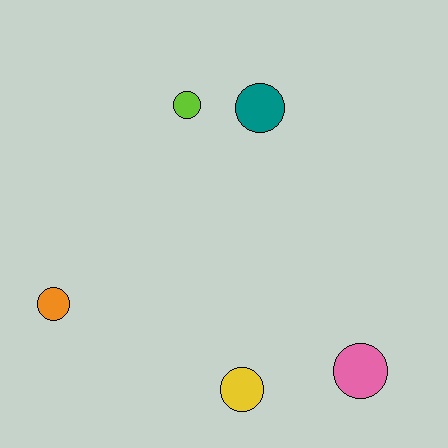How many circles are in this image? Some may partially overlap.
There are 5 circles.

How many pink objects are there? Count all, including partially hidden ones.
There is 1 pink object.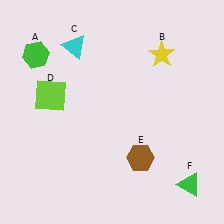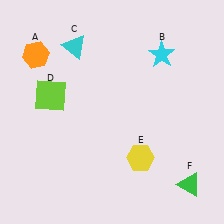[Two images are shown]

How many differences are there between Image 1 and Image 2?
There are 3 differences between the two images.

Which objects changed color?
A changed from green to orange. B changed from yellow to cyan. E changed from brown to yellow.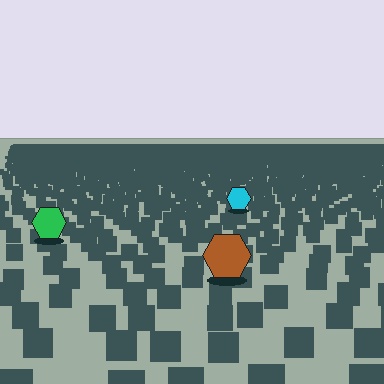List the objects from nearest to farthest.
From nearest to farthest: the brown hexagon, the green hexagon, the cyan hexagon.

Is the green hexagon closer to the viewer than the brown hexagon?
No. The brown hexagon is closer — you can tell from the texture gradient: the ground texture is coarser near it.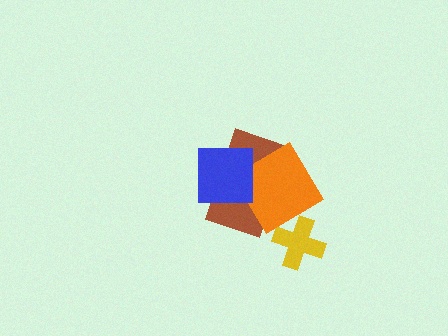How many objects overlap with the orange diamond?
1 object overlaps with the orange diamond.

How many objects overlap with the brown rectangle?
2 objects overlap with the brown rectangle.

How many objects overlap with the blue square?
1 object overlaps with the blue square.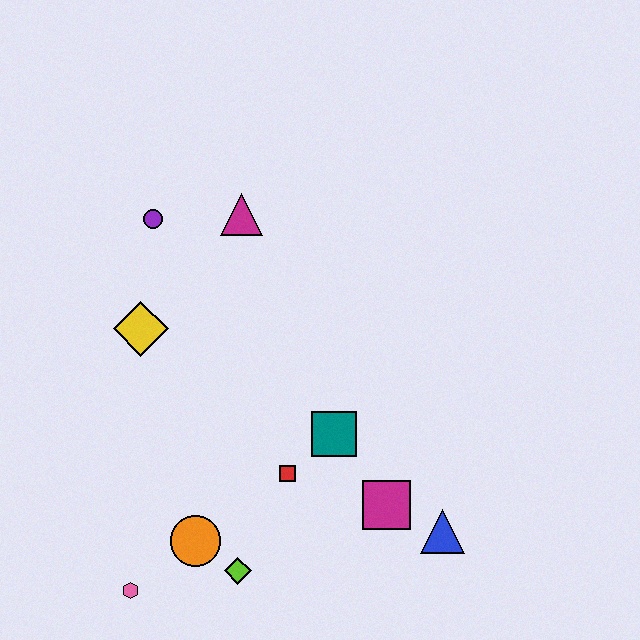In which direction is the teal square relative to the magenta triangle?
The teal square is below the magenta triangle.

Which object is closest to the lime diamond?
The orange circle is closest to the lime diamond.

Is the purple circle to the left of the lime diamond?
Yes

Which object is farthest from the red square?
The purple circle is farthest from the red square.